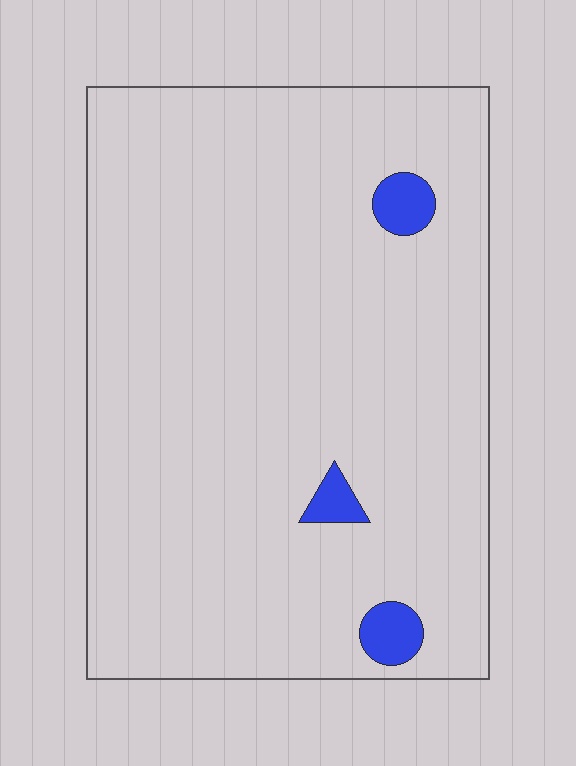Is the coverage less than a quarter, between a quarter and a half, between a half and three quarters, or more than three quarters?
Less than a quarter.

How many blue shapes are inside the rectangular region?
3.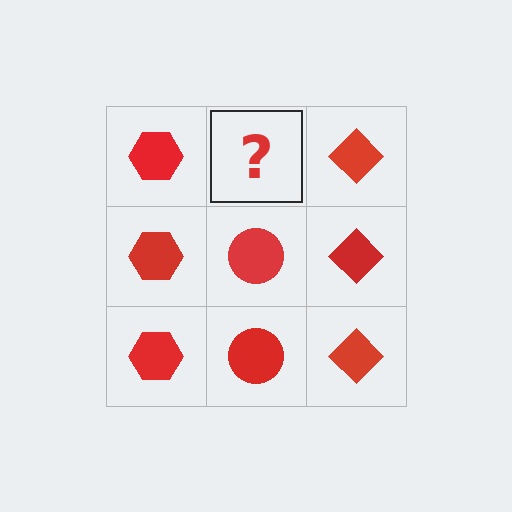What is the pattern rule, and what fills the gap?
The rule is that each column has a consistent shape. The gap should be filled with a red circle.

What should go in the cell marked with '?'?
The missing cell should contain a red circle.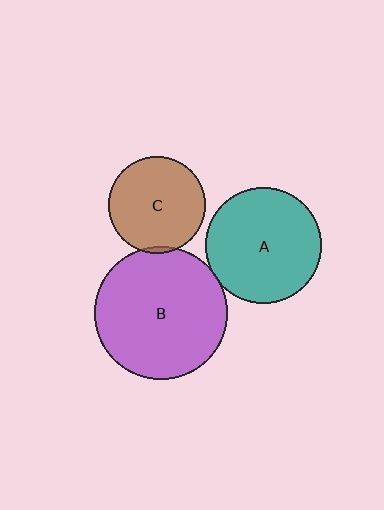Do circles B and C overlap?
Yes.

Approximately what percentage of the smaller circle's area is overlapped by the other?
Approximately 5%.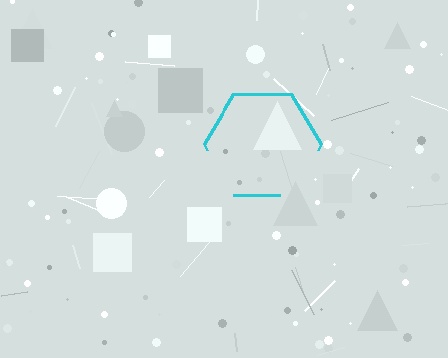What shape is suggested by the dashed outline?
The dashed outline suggests a hexagon.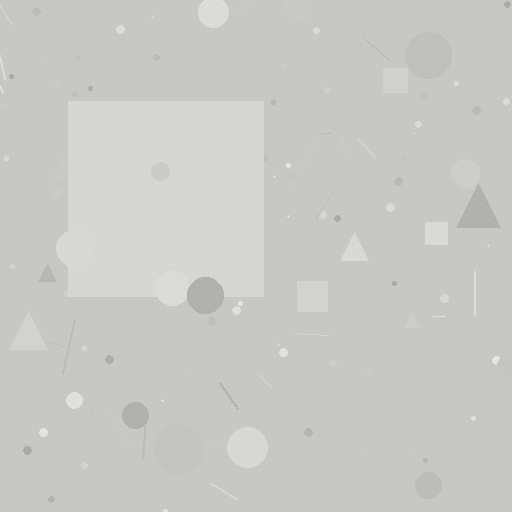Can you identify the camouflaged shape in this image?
The camouflaged shape is a square.